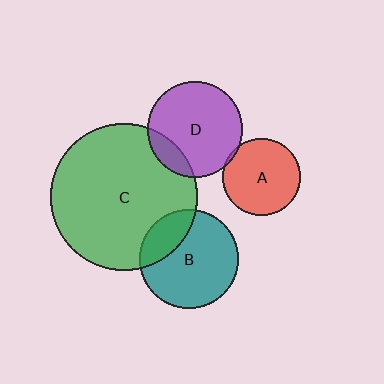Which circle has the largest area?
Circle C (green).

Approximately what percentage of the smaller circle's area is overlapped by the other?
Approximately 5%.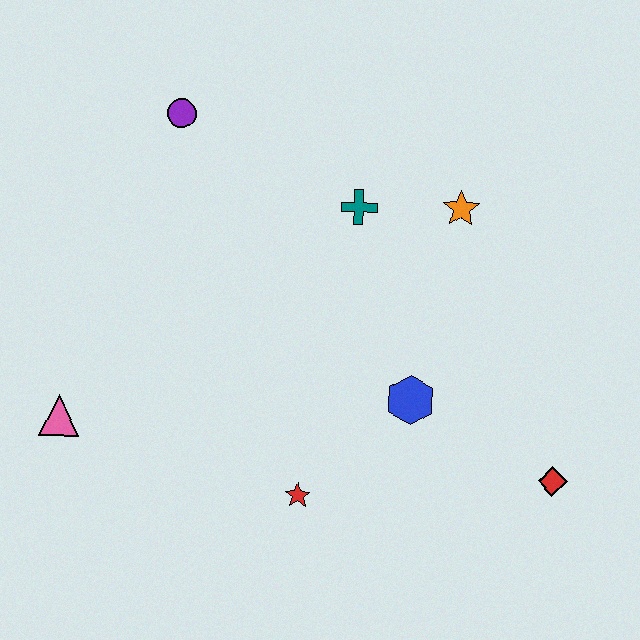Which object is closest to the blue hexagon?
The red star is closest to the blue hexagon.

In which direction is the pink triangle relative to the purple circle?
The pink triangle is below the purple circle.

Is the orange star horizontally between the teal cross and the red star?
No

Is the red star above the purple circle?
No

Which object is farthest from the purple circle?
The red diamond is farthest from the purple circle.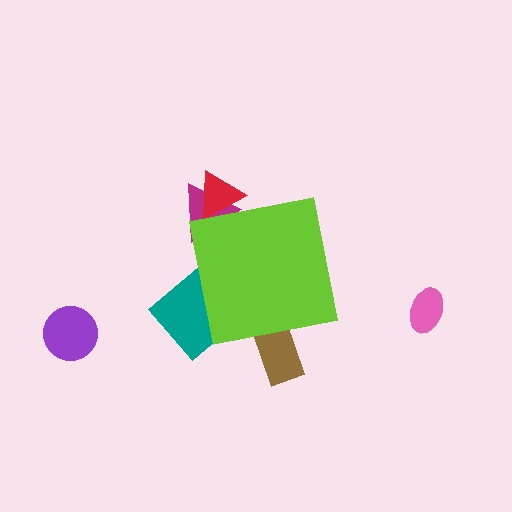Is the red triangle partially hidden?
Yes, the red triangle is partially hidden behind the lime square.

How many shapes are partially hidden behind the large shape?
4 shapes are partially hidden.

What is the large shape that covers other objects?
A lime square.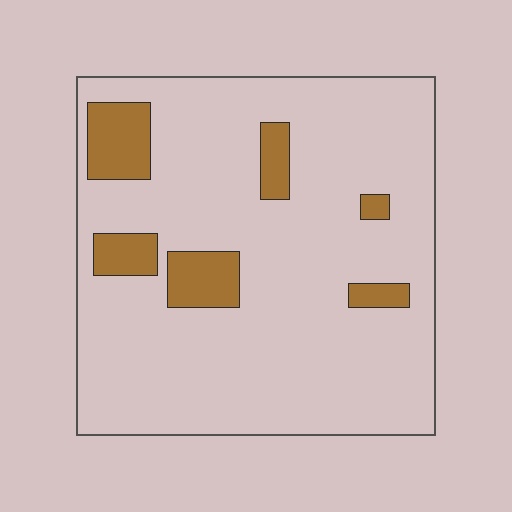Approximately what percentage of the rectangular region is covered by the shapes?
Approximately 15%.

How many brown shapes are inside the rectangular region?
6.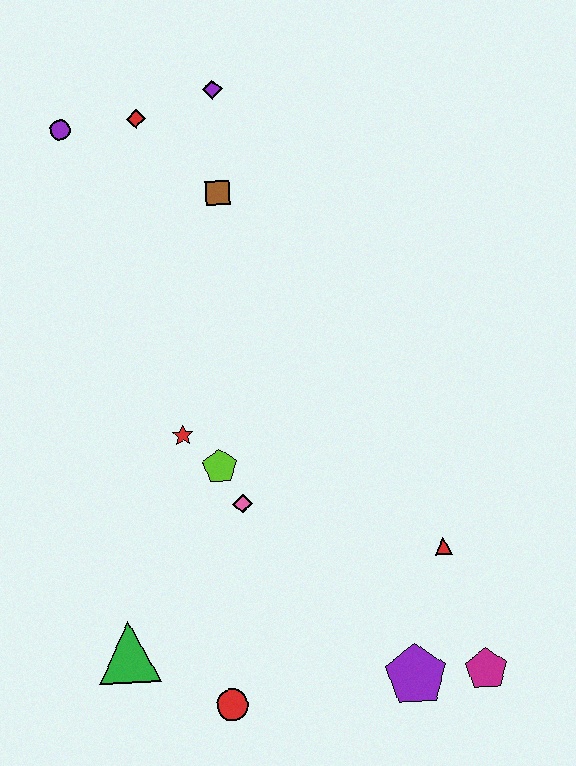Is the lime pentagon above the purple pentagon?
Yes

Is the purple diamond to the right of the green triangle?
Yes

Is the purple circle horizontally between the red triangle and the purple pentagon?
No